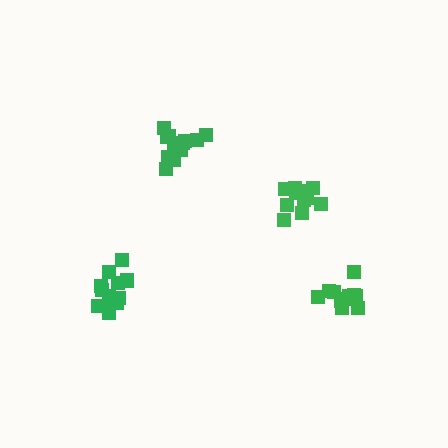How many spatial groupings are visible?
There are 4 spatial groupings.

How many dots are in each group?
Group 1: 13 dots, Group 2: 12 dots, Group 3: 12 dots, Group 4: 13 dots (50 total).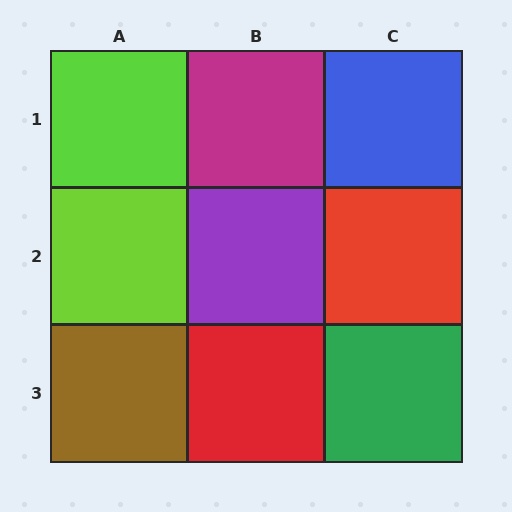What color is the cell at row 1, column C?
Blue.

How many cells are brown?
1 cell is brown.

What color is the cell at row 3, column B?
Red.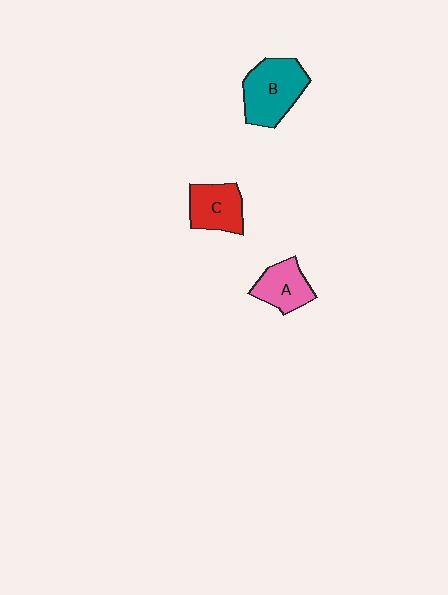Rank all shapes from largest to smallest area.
From largest to smallest: B (teal), C (red), A (pink).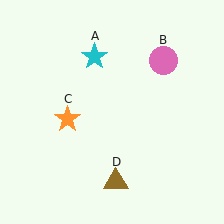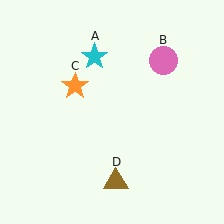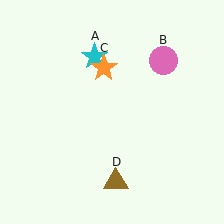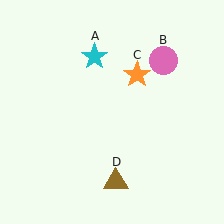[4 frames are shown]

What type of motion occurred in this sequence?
The orange star (object C) rotated clockwise around the center of the scene.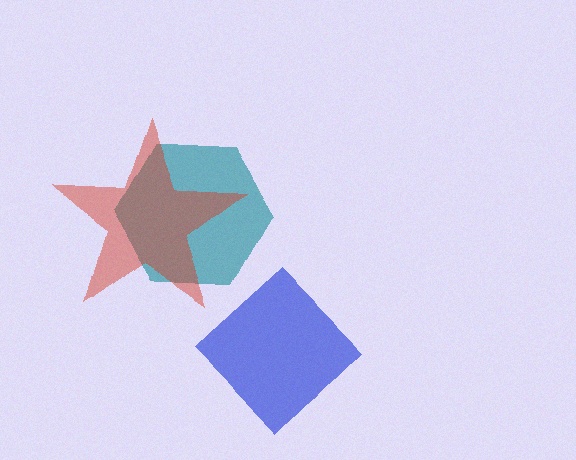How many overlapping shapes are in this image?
There are 3 overlapping shapes in the image.